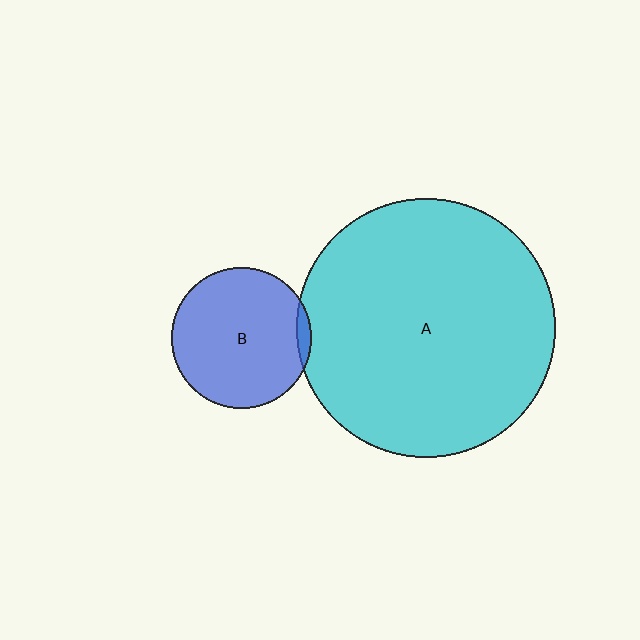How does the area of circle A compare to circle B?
Approximately 3.4 times.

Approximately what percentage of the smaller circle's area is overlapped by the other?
Approximately 5%.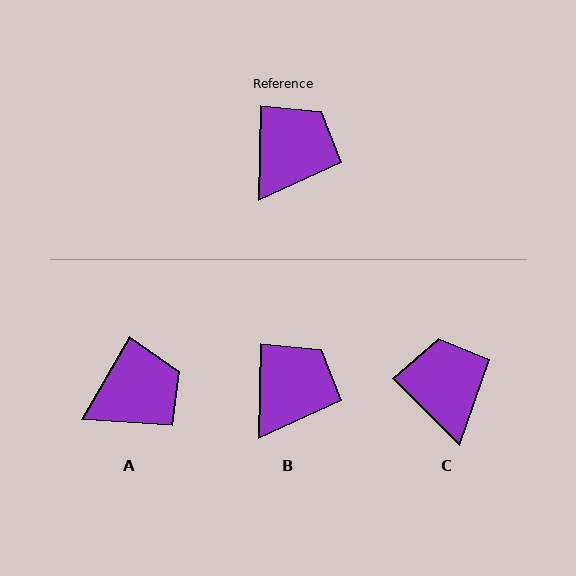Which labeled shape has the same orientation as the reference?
B.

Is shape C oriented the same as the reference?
No, it is off by about 46 degrees.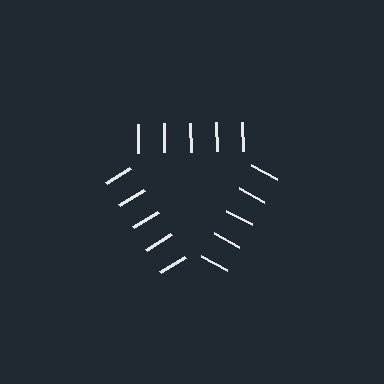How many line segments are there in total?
15 — 5 along each of the 3 edges.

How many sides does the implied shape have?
3 sides — the line-ends trace a triangle.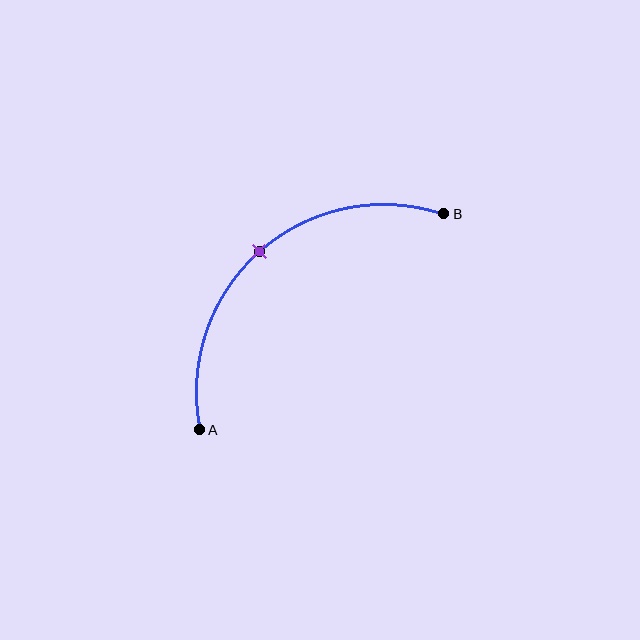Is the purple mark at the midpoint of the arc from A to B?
Yes. The purple mark lies on the arc at equal arc-length from both A and B — it is the arc midpoint.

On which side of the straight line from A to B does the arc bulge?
The arc bulges above and to the left of the straight line connecting A and B.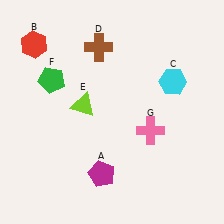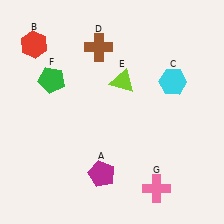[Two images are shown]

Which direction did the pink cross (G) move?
The pink cross (G) moved down.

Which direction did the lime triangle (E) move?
The lime triangle (E) moved right.